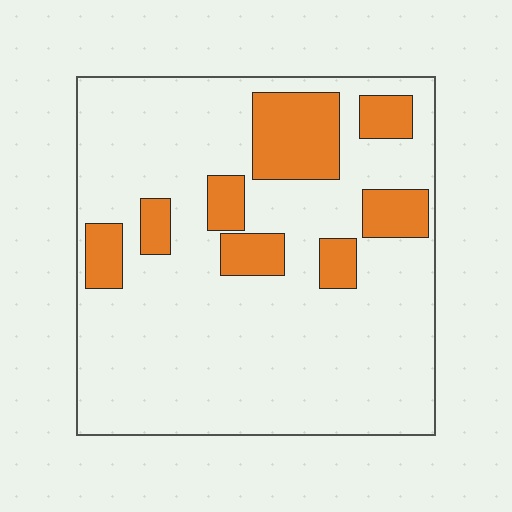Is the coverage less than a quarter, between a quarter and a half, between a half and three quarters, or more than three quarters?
Less than a quarter.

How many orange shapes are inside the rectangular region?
8.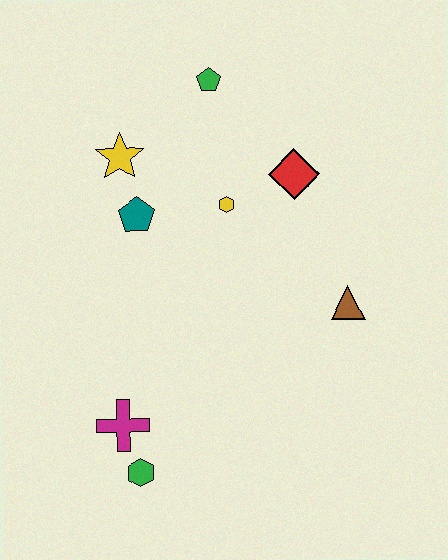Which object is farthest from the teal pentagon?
The green hexagon is farthest from the teal pentagon.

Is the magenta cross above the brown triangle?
No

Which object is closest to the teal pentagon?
The yellow star is closest to the teal pentagon.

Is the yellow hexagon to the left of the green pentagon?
No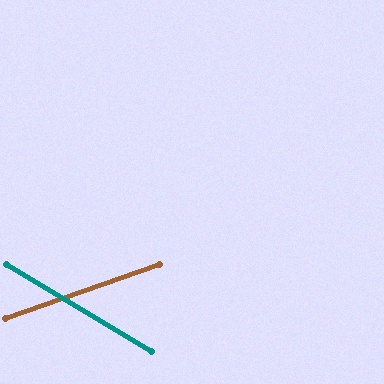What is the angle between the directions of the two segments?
Approximately 50 degrees.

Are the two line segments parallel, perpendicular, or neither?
Neither parallel nor perpendicular — they differ by about 50°.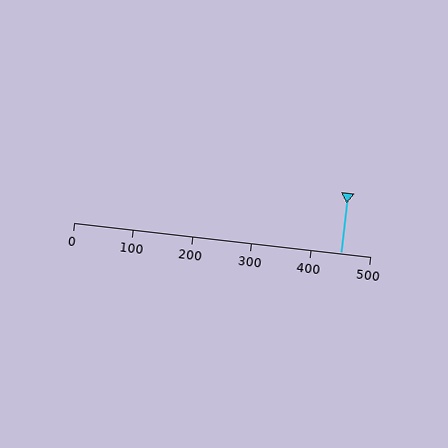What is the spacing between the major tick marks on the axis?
The major ticks are spaced 100 apart.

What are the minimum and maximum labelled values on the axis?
The axis runs from 0 to 500.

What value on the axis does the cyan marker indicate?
The marker indicates approximately 450.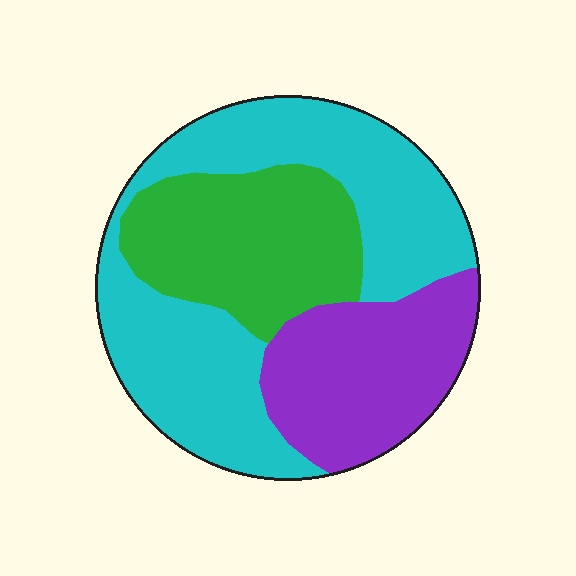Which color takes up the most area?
Cyan, at roughly 50%.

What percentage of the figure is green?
Green covers about 25% of the figure.